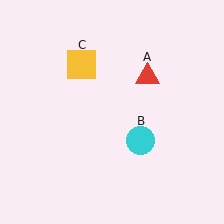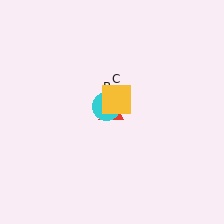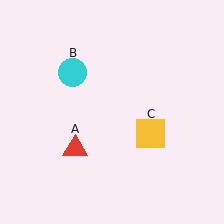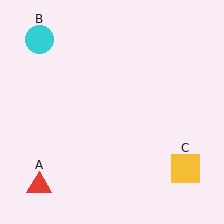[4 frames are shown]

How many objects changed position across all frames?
3 objects changed position: red triangle (object A), cyan circle (object B), yellow square (object C).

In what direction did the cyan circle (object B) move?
The cyan circle (object B) moved up and to the left.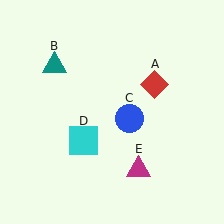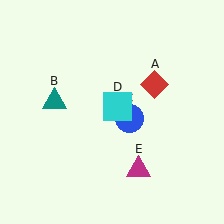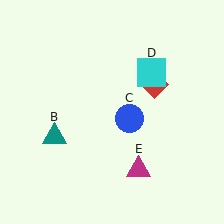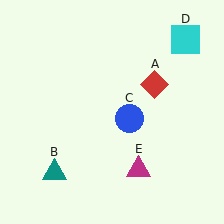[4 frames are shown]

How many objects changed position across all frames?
2 objects changed position: teal triangle (object B), cyan square (object D).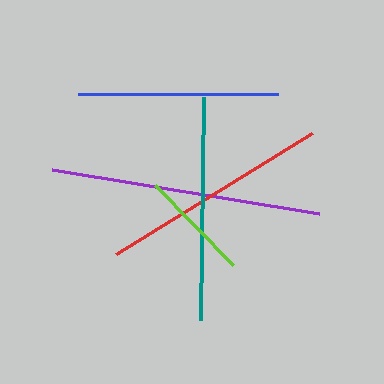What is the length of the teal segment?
The teal segment is approximately 223 pixels long.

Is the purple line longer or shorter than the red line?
The purple line is longer than the red line.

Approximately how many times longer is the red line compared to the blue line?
The red line is approximately 1.2 times the length of the blue line.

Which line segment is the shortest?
The lime line is the shortest at approximately 112 pixels.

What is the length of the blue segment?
The blue segment is approximately 200 pixels long.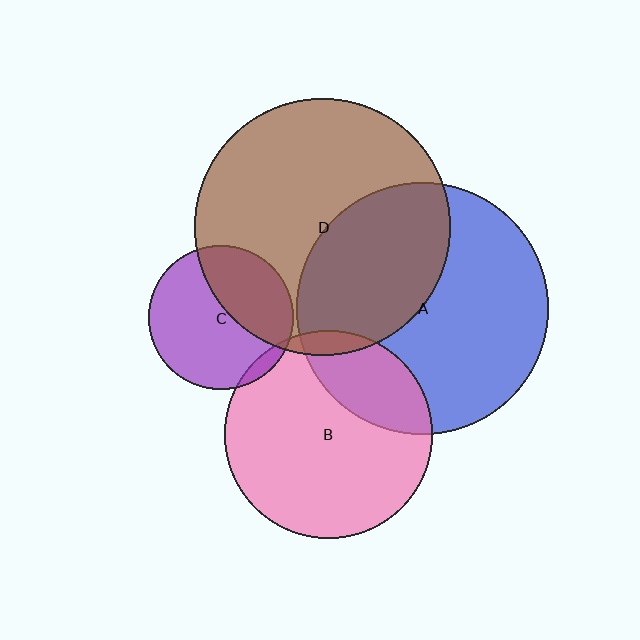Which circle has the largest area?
Circle D (brown).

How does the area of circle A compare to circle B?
Approximately 1.5 times.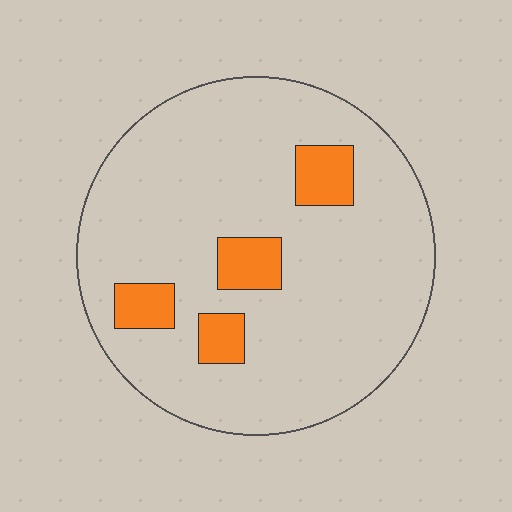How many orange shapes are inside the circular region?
4.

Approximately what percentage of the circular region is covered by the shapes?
Approximately 10%.